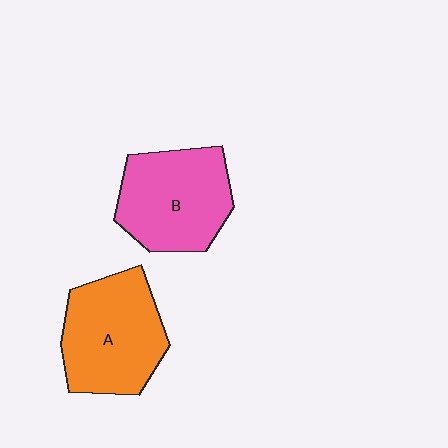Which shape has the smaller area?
Shape B (pink).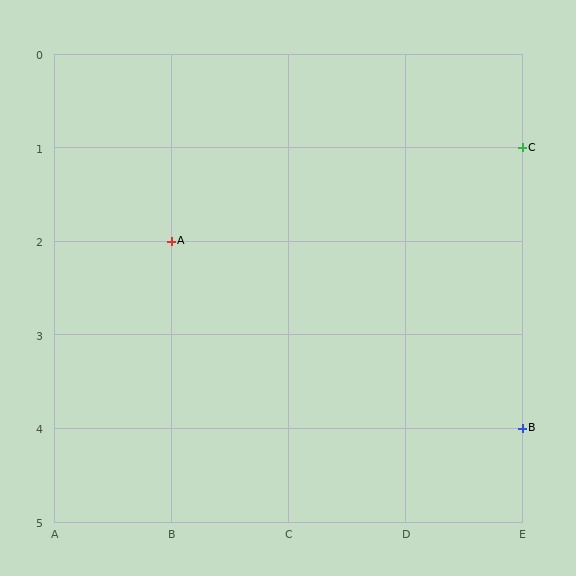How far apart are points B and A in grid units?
Points B and A are 3 columns and 2 rows apart (about 3.6 grid units diagonally).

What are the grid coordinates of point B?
Point B is at grid coordinates (E, 4).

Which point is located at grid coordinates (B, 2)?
Point A is at (B, 2).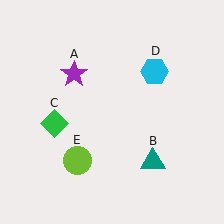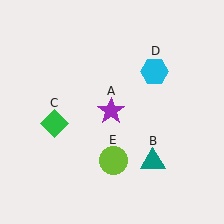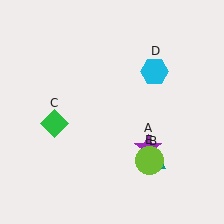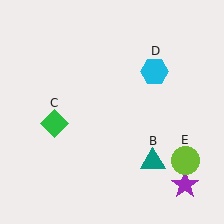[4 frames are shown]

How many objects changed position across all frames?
2 objects changed position: purple star (object A), lime circle (object E).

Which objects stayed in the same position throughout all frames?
Teal triangle (object B) and green diamond (object C) and cyan hexagon (object D) remained stationary.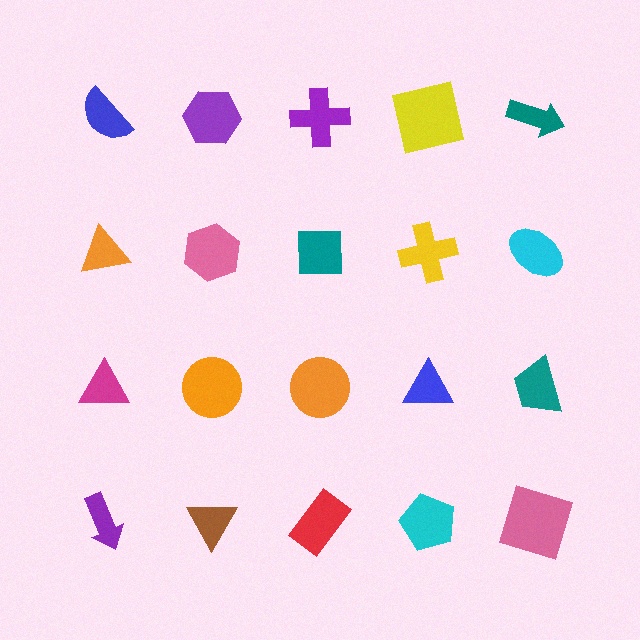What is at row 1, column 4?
A yellow square.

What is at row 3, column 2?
An orange circle.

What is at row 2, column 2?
A pink hexagon.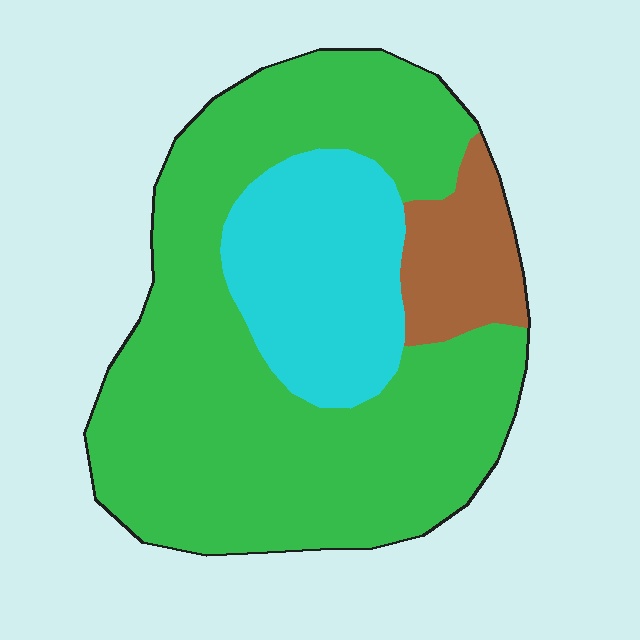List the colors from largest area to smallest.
From largest to smallest: green, cyan, brown.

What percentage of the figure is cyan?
Cyan covers 22% of the figure.